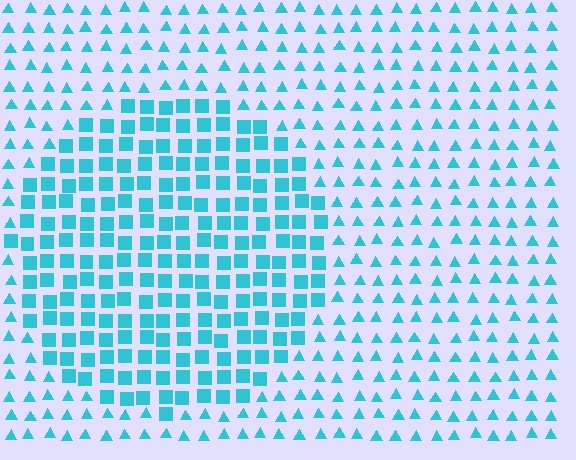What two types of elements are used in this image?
The image uses squares inside the circle region and triangles outside it.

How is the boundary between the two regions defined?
The boundary is defined by a change in element shape: squares inside vs. triangles outside. All elements share the same color and spacing.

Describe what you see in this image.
The image is filled with small cyan elements arranged in a uniform grid. A circle-shaped region contains squares, while the surrounding area contains triangles. The boundary is defined purely by the change in element shape.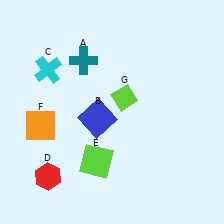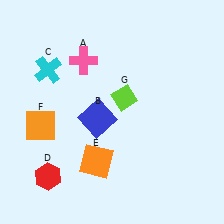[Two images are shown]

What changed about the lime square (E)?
In Image 1, E is lime. In Image 2, it changed to orange.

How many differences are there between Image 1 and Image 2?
There are 2 differences between the two images.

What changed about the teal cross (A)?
In Image 1, A is teal. In Image 2, it changed to pink.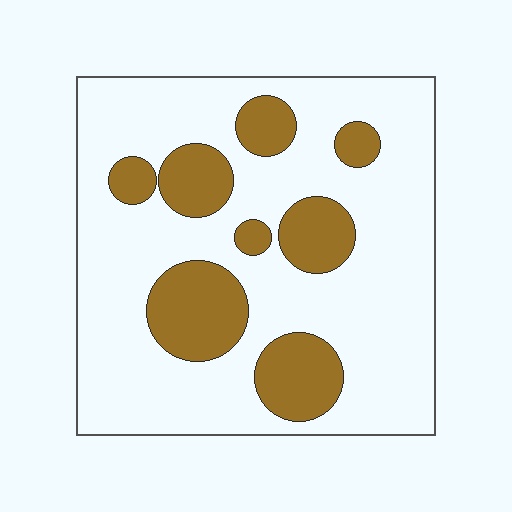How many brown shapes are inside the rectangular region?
8.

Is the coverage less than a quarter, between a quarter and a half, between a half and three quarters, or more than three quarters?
Less than a quarter.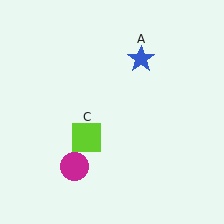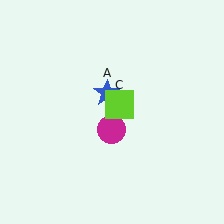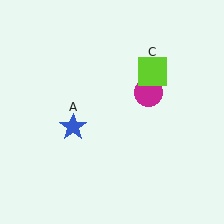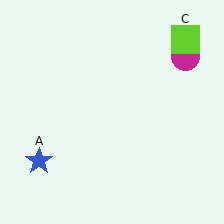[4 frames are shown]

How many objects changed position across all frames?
3 objects changed position: blue star (object A), magenta circle (object B), lime square (object C).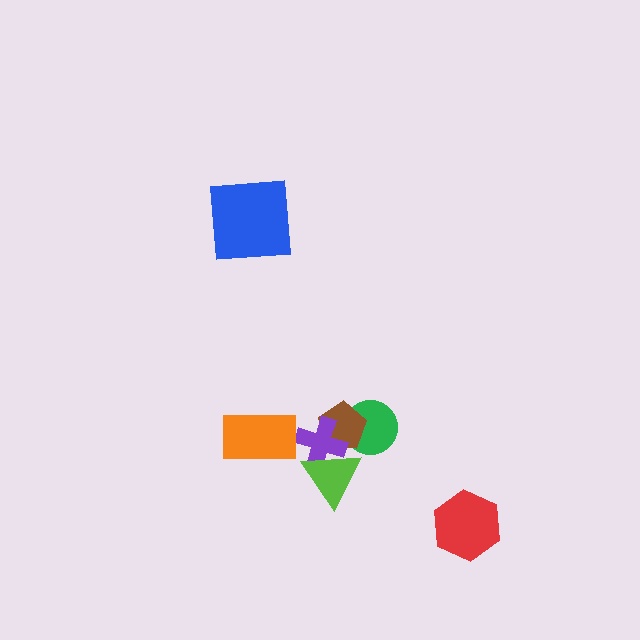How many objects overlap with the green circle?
1 object overlaps with the green circle.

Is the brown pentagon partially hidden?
Yes, it is partially covered by another shape.